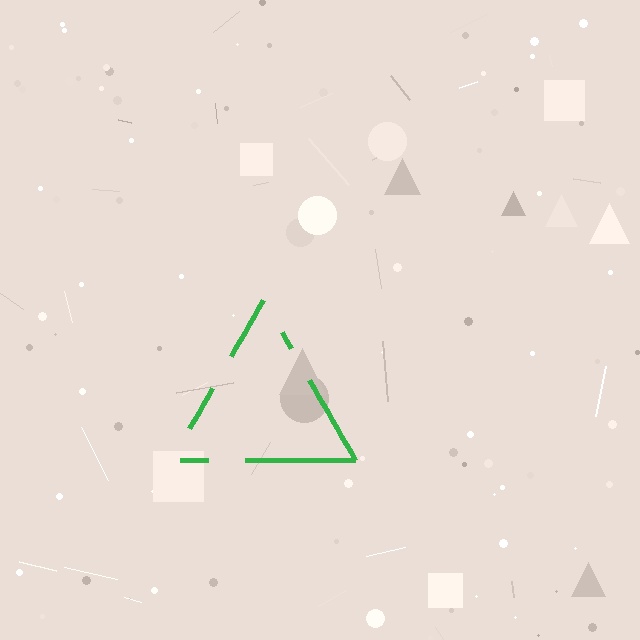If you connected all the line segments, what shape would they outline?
They would outline a triangle.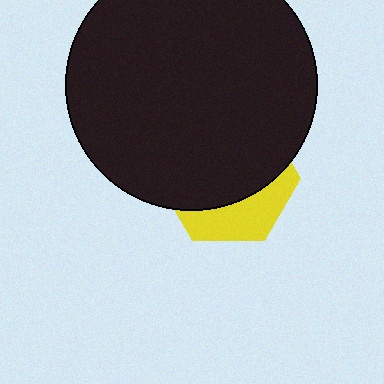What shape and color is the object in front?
The object in front is a black circle.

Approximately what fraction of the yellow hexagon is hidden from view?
Roughly 69% of the yellow hexagon is hidden behind the black circle.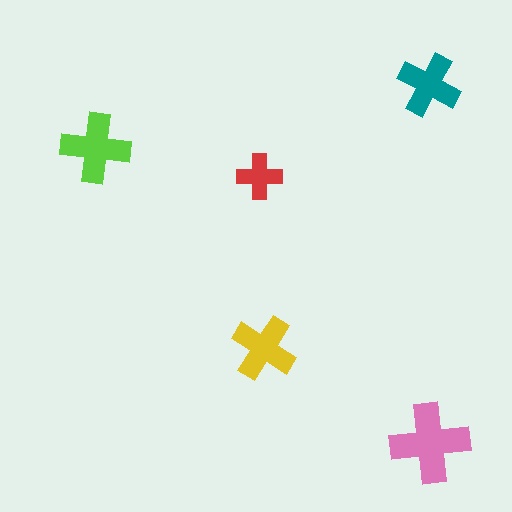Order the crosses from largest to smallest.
the pink one, the lime one, the yellow one, the teal one, the red one.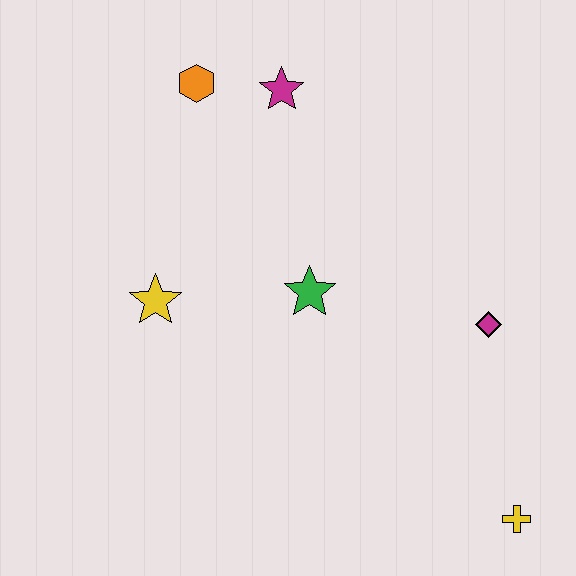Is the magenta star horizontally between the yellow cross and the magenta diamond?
No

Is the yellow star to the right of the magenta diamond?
No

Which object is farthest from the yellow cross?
The orange hexagon is farthest from the yellow cross.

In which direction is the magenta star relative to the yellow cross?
The magenta star is above the yellow cross.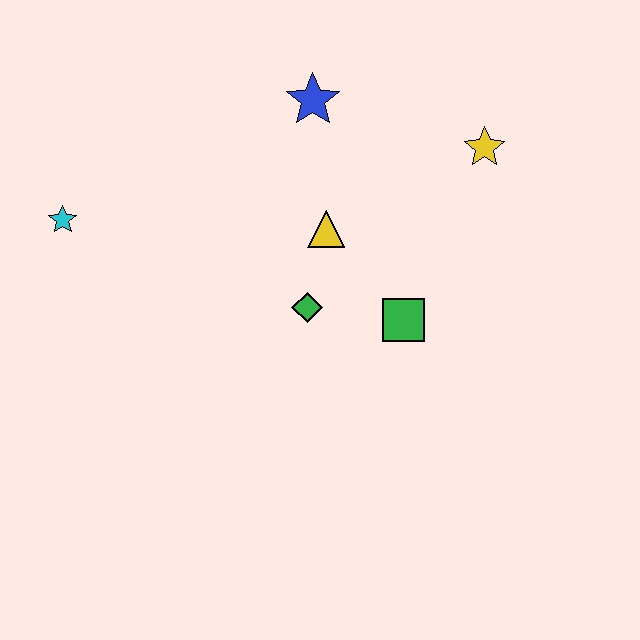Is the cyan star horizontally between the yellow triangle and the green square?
No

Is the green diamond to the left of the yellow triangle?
Yes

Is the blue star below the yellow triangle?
No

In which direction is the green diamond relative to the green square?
The green diamond is to the left of the green square.